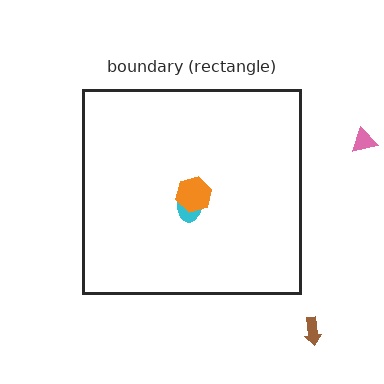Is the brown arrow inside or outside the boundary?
Outside.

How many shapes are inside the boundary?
2 inside, 2 outside.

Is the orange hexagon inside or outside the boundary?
Inside.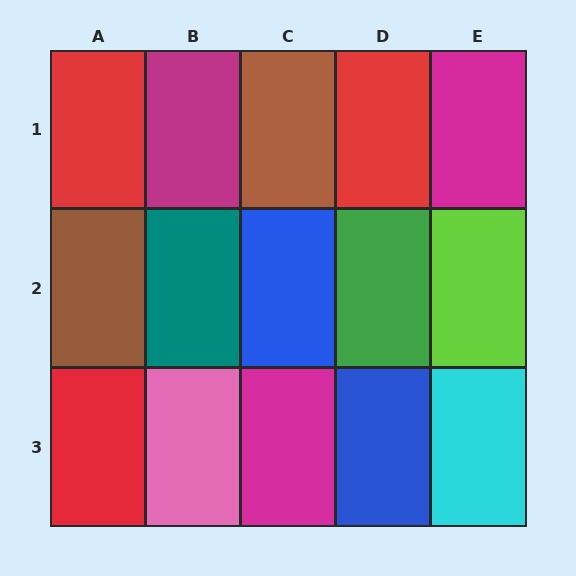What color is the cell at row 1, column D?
Red.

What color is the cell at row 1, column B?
Magenta.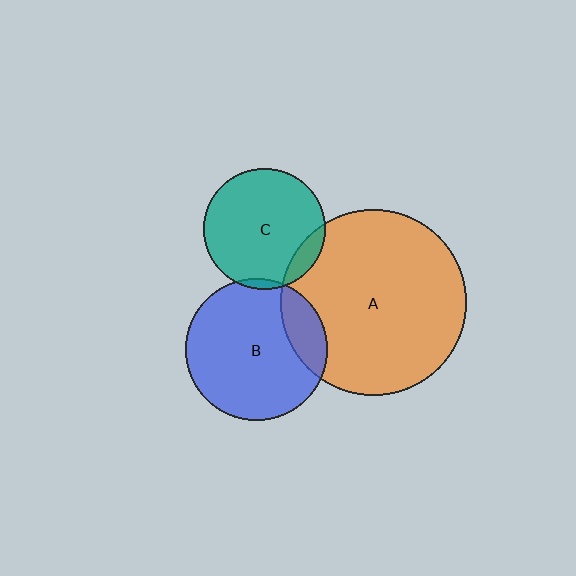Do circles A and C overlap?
Yes.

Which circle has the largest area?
Circle A (orange).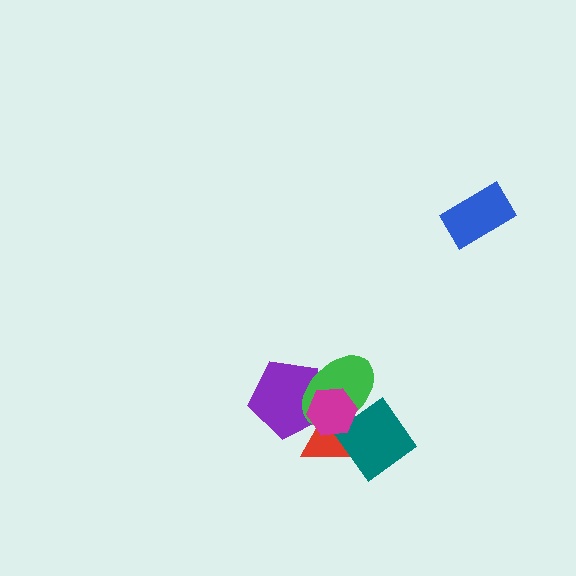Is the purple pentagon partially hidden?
Yes, it is partially covered by another shape.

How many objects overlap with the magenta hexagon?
4 objects overlap with the magenta hexagon.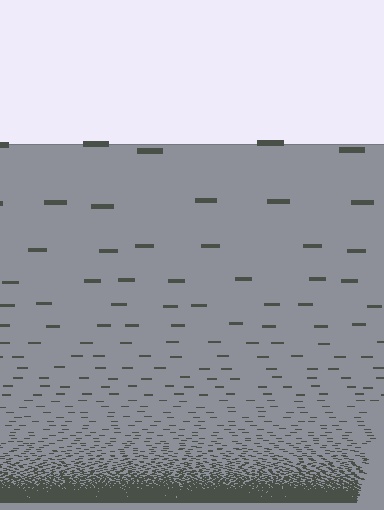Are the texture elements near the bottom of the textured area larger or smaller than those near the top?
Smaller. The gradient is inverted — elements near the bottom are smaller and denser.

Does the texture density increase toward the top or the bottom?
Density increases toward the bottom.